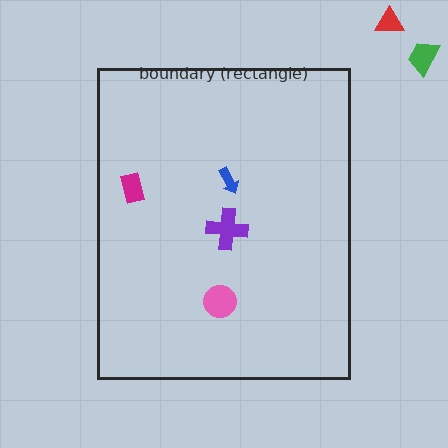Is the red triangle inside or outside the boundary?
Outside.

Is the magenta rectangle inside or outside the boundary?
Inside.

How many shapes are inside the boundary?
4 inside, 2 outside.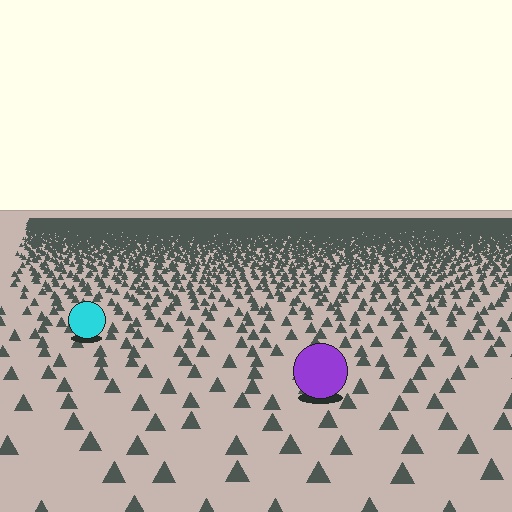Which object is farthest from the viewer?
The cyan circle is farthest from the viewer. It appears smaller and the ground texture around it is denser.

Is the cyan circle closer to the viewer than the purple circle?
No. The purple circle is closer — you can tell from the texture gradient: the ground texture is coarser near it.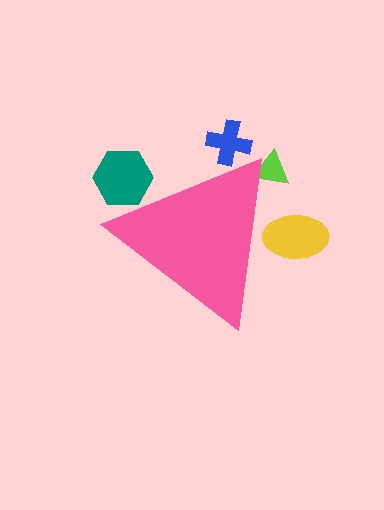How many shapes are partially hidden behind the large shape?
4 shapes are partially hidden.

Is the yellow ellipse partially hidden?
Yes, the yellow ellipse is partially hidden behind the pink triangle.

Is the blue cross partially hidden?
Yes, the blue cross is partially hidden behind the pink triangle.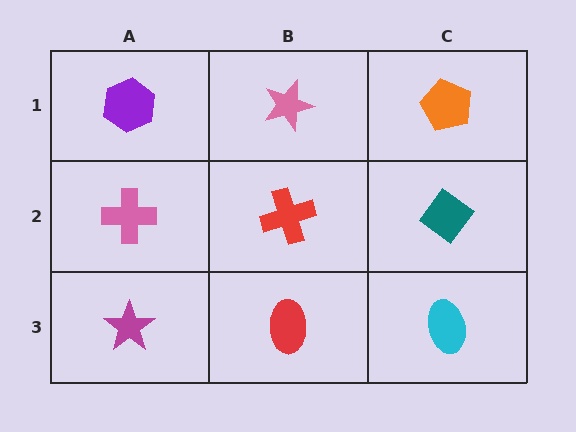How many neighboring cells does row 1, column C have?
2.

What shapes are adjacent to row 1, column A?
A pink cross (row 2, column A), a pink star (row 1, column B).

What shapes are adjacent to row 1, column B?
A red cross (row 2, column B), a purple hexagon (row 1, column A), an orange pentagon (row 1, column C).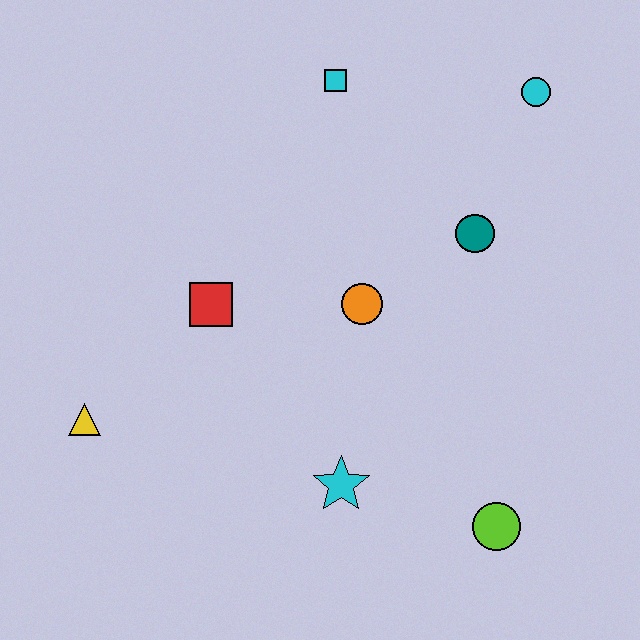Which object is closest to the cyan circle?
The teal circle is closest to the cyan circle.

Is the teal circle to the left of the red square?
No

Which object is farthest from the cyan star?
The cyan circle is farthest from the cyan star.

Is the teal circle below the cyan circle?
Yes